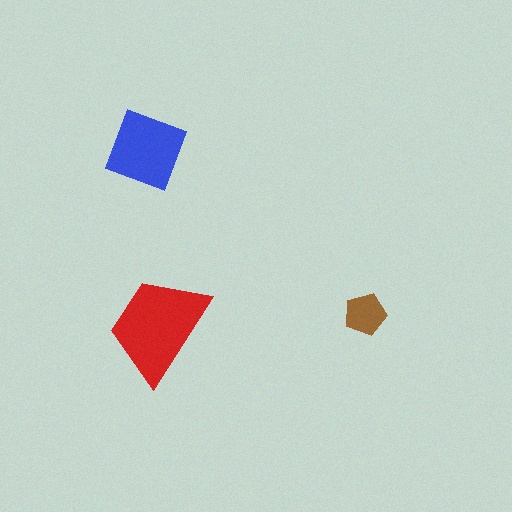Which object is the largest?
The red trapezoid.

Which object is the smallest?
The brown pentagon.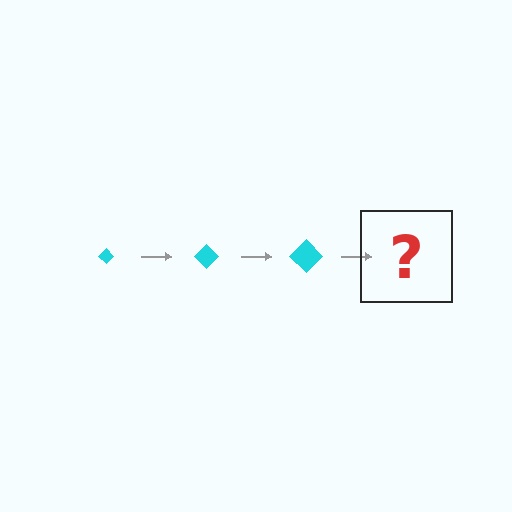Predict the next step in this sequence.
The next step is a cyan diamond, larger than the previous one.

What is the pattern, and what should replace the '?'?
The pattern is that the diamond gets progressively larger each step. The '?' should be a cyan diamond, larger than the previous one.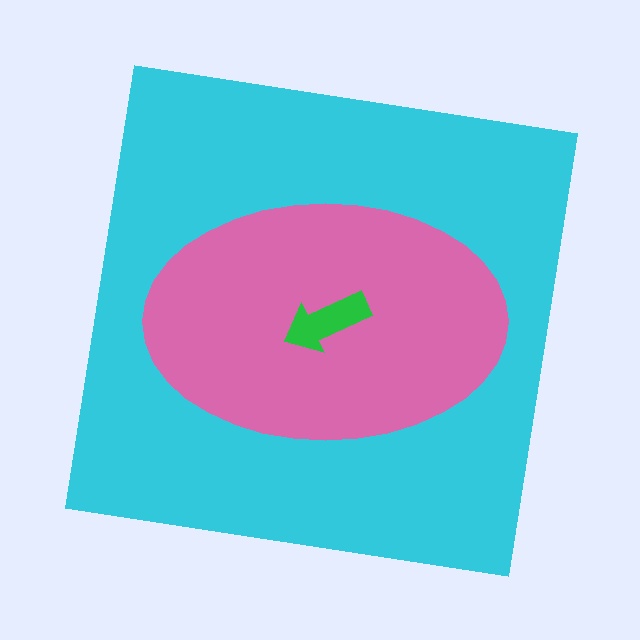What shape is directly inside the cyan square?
The pink ellipse.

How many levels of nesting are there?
3.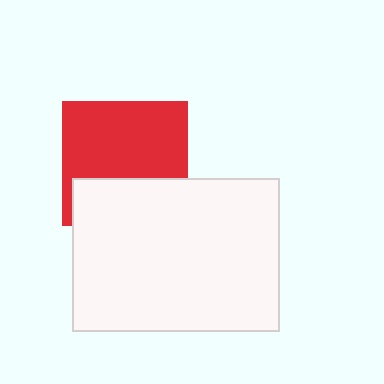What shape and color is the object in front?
The object in front is a white rectangle.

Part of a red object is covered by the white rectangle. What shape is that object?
It is a square.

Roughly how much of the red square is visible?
About half of it is visible (roughly 64%).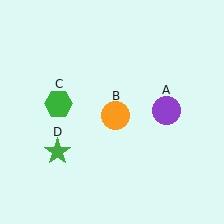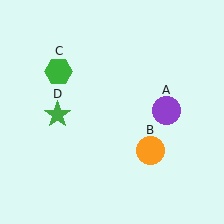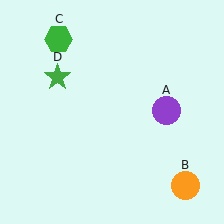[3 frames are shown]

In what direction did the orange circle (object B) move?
The orange circle (object B) moved down and to the right.